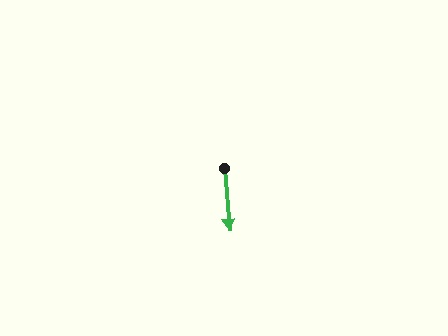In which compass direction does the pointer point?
South.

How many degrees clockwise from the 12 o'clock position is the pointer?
Approximately 175 degrees.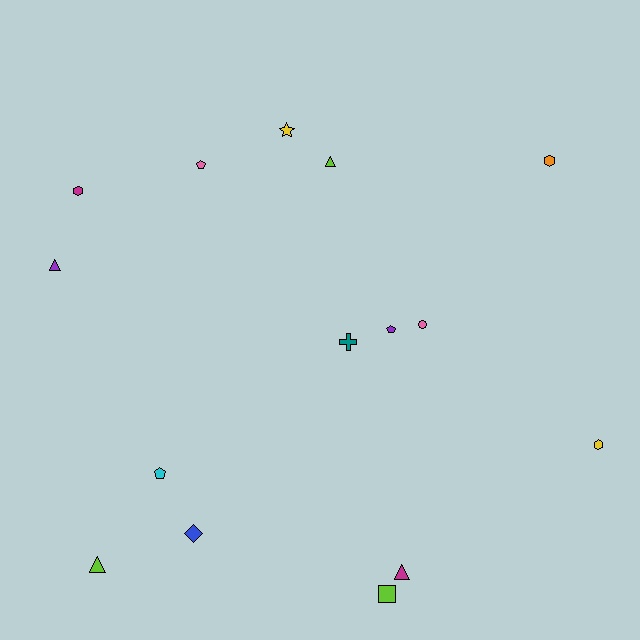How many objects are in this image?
There are 15 objects.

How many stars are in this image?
There is 1 star.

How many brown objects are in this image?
There are no brown objects.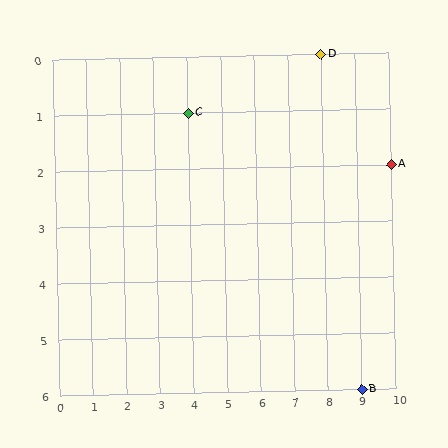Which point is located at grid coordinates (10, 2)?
Point A is at (10, 2).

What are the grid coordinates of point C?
Point C is at grid coordinates (4, 1).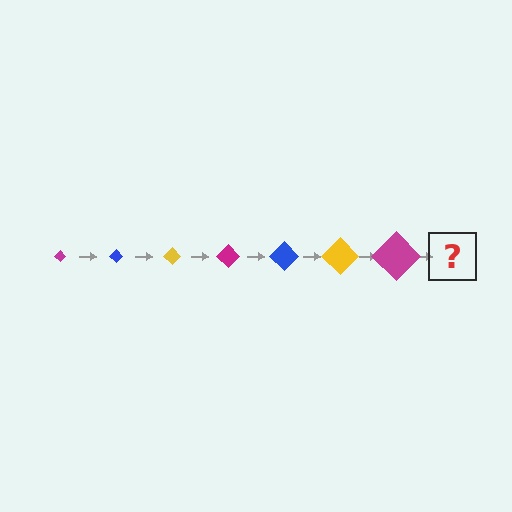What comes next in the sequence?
The next element should be a blue diamond, larger than the previous one.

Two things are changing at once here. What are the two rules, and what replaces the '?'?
The two rules are that the diamond grows larger each step and the color cycles through magenta, blue, and yellow. The '?' should be a blue diamond, larger than the previous one.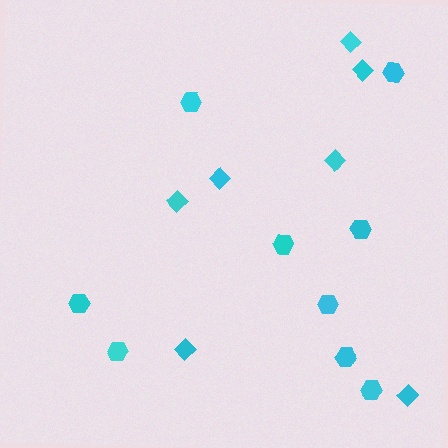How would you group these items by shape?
There are 2 groups: one group of diamonds (7) and one group of hexagons (9).